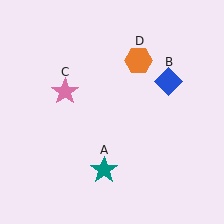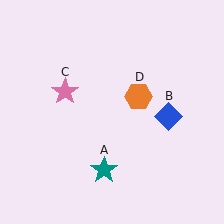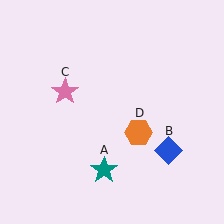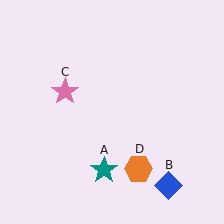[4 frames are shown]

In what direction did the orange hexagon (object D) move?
The orange hexagon (object D) moved down.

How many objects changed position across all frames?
2 objects changed position: blue diamond (object B), orange hexagon (object D).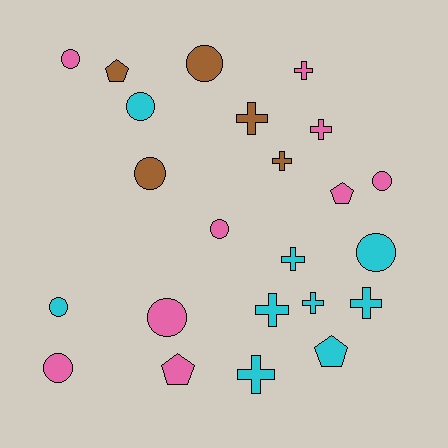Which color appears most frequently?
Cyan, with 9 objects.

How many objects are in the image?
There are 23 objects.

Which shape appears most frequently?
Circle, with 10 objects.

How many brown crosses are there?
There are 2 brown crosses.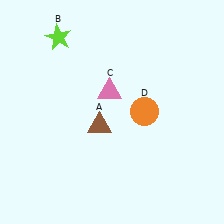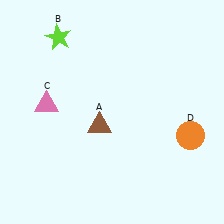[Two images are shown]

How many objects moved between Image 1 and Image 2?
2 objects moved between the two images.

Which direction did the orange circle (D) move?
The orange circle (D) moved right.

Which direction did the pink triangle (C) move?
The pink triangle (C) moved left.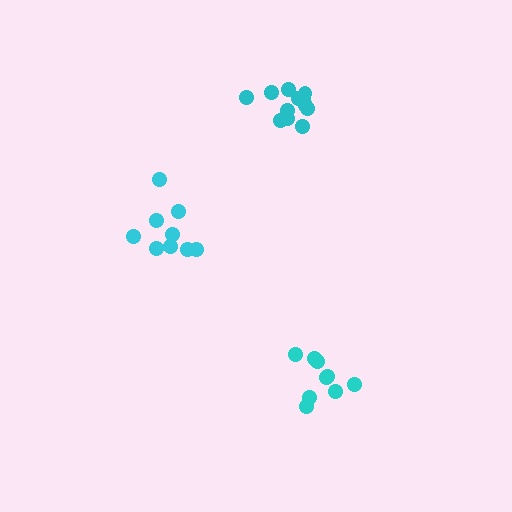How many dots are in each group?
Group 1: 9 dots, Group 2: 9 dots, Group 3: 12 dots (30 total).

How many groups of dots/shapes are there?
There are 3 groups.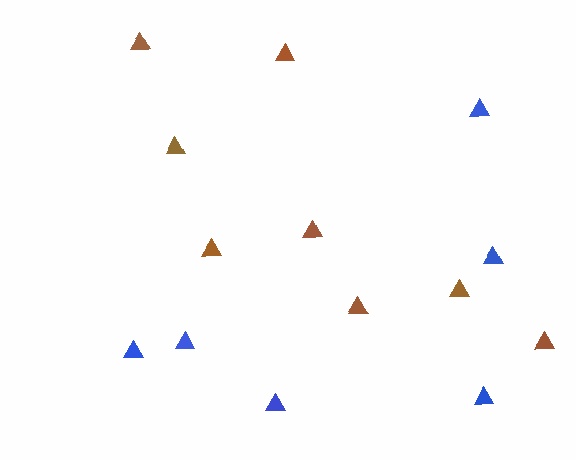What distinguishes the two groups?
There are 2 groups: one group of blue triangles (6) and one group of brown triangles (8).